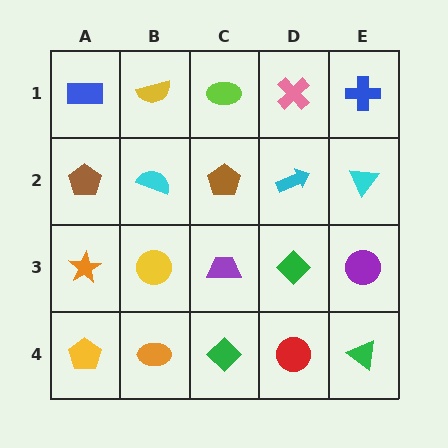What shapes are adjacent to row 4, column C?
A purple trapezoid (row 3, column C), an orange ellipse (row 4, column B), a red circle (row 4, column D).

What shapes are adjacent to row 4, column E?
A purple circle (row 3, column E), a red circle (row 4, column D).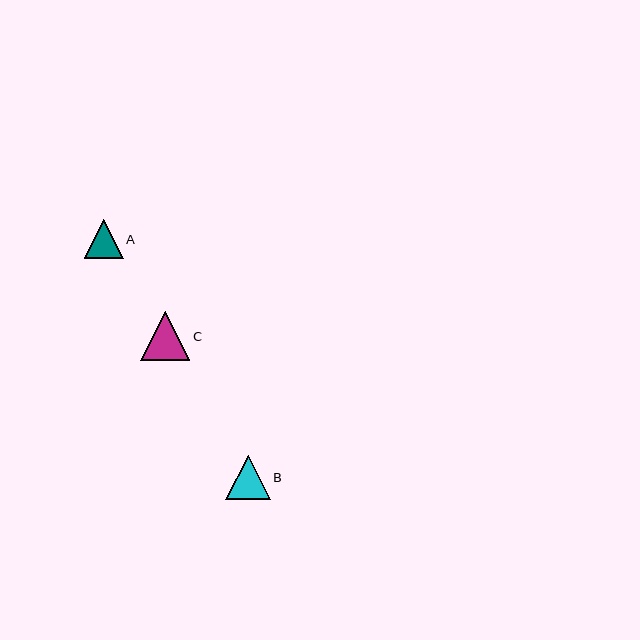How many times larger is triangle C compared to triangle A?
Triangle C is approximately 1.3 times the size of triangle A.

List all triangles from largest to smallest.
From largest to smallest: C, B, A.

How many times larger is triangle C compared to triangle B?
Triangle C is approximately 1.1 times the size of triangle B.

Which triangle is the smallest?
Triangle A is the smallest with a size of approximately 39 pixels.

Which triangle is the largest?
Triangle C is the largest with a size of approximately 49 pixels.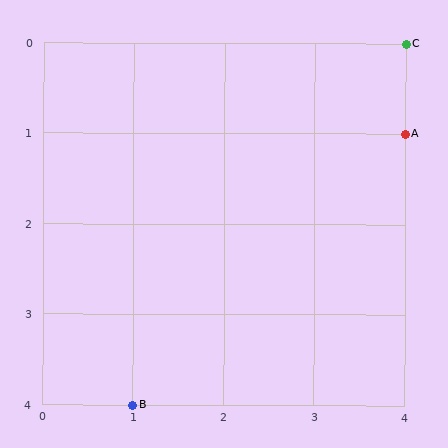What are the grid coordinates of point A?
Point A is at grid coordinates (4, 1).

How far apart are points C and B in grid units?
Points C and B are 3 columns and 4 rows apart (about 5.0 grid units diagonally).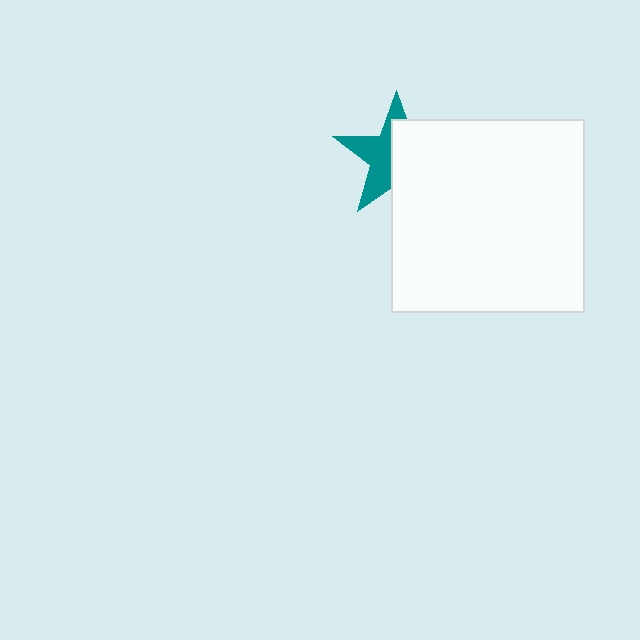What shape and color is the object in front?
The object in front is a white square.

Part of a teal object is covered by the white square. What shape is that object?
It is a star.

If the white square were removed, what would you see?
You would see the complete teal star.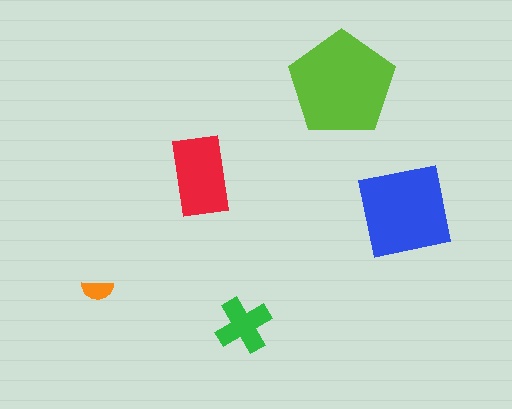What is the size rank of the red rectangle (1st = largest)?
3rd.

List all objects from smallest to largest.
The orange semicircle, the green cross, the red rectangle, the blue square, the lime pentagon.